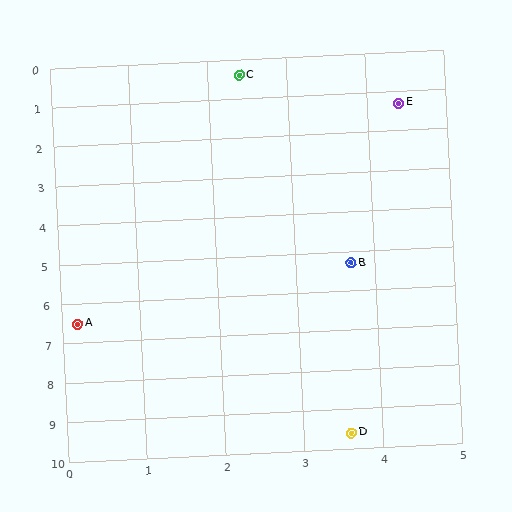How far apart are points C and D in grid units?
Points C and D are about 9.3 grid units apart.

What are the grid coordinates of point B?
Point B is at approximately (3.7, 5.3).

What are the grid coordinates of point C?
Point C is at approximately (2.4, 0.4).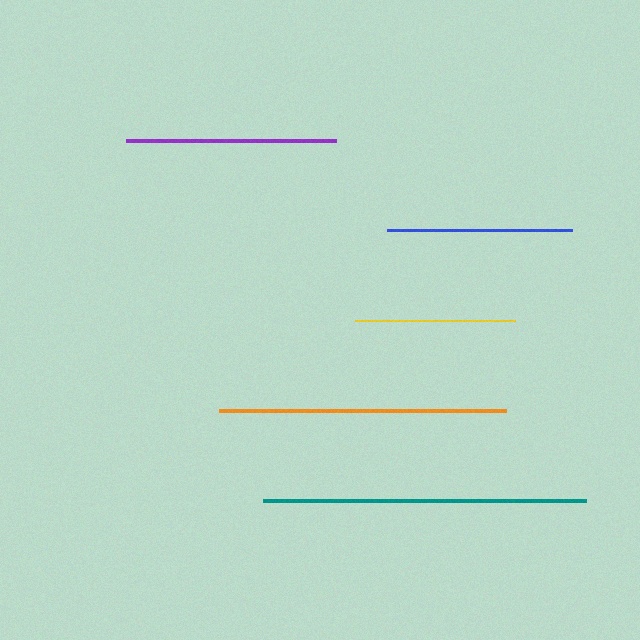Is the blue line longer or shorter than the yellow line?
The blue line is longer than the yellow line.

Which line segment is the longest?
The teal line is the longest at approximately 323 pixels.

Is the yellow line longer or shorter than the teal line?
The teal line is longer than the yellow line.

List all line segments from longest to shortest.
From longest to shortest: teal, orange, purple, blue, yellow.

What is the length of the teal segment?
The teal segment is approximately 323 pixels long.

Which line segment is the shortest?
The yellow line is the shortest at approximately 160 pixels.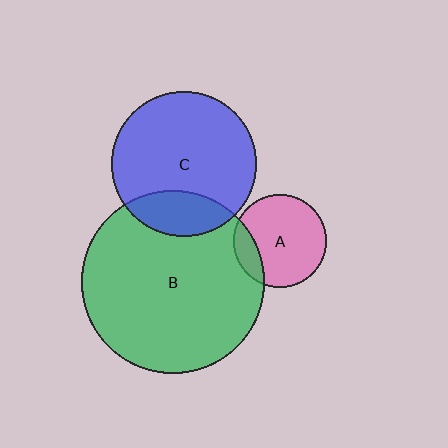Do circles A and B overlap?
Yes.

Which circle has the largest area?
Circle B (green).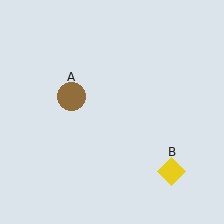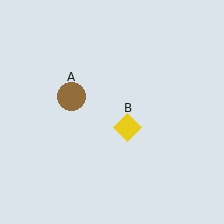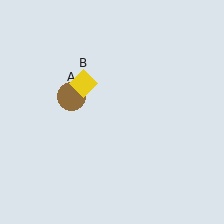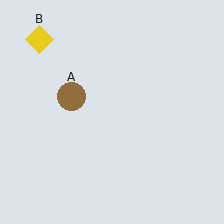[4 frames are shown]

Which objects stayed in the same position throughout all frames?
Brown circle (object A) remained stationary.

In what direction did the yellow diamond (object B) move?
The yellow diamond (object B) moved up and to the left.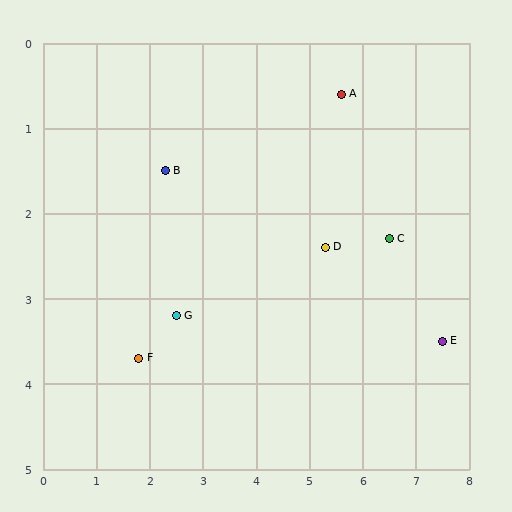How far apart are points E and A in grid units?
Points E and A are about 3.5 grid units apart.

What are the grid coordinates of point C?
Point C is at approximately (6.5, 2.3).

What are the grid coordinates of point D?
Point D is at approximately (5.3, 2.4).